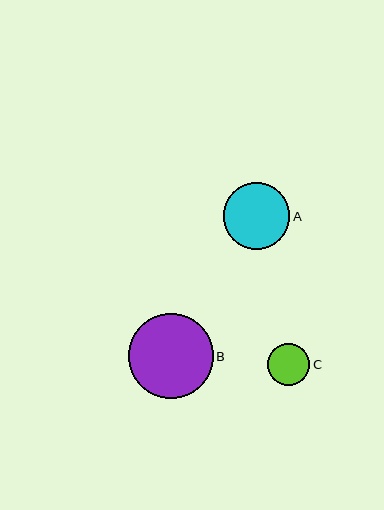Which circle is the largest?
Circle B is the largest with a size of approximately 84 pixels.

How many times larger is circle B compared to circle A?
Circle B is approximately 1.3 times the size of circle A.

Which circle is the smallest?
Circle C is the smallest with a size of approximately 42 pixels.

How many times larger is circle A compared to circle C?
Circle A is approximately 1.6 times the size of circle C.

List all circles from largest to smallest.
From largest to smallest: B, A, C.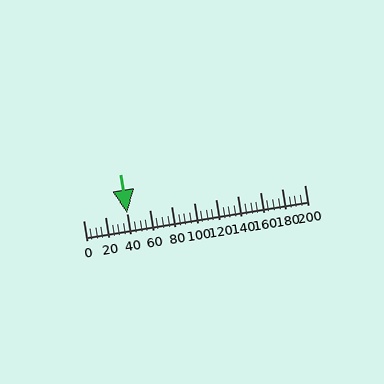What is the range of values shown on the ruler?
The ruler shows values from 0 to 200.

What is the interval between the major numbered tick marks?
The major tick marks are spaced 20 units apart.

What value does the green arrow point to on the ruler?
The green arrow points to approximately 39.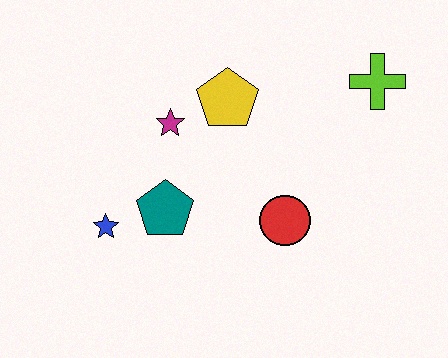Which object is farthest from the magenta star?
The lime cross is farthest from the magenta star.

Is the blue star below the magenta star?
Yes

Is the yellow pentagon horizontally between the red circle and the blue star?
Yes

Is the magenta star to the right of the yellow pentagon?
No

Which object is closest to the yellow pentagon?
The magenta star is closest to the yellow pentagon.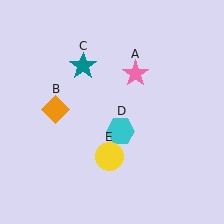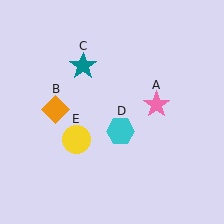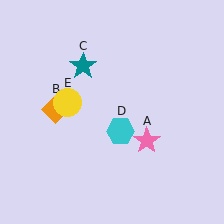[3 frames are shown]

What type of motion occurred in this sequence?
The pink star (object A), yellow circle (object E) rotated clockwise around the center of the scene.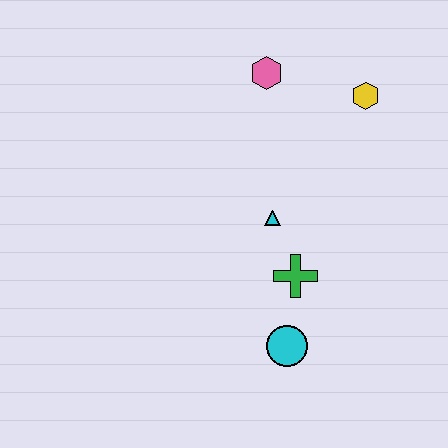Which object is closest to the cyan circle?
The green cross is closest to the cyan circle.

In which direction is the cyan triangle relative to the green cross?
The cyan triangle is above the green cross.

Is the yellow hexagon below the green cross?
No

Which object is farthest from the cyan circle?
The pink hexagon is farthest from the cyan circle.